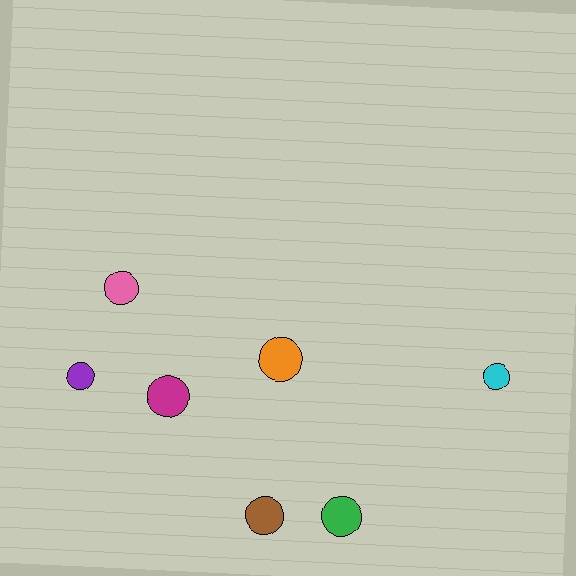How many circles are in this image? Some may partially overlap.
There are 7 circles.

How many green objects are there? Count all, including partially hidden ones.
There is 1 green object.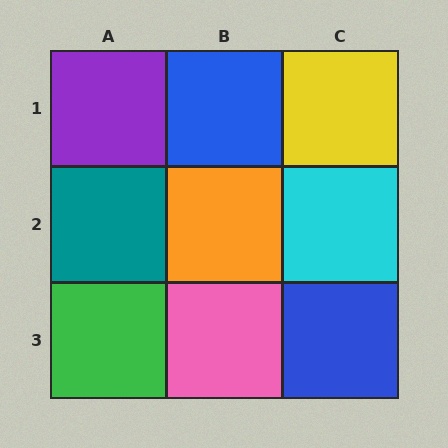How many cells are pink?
1 cell is pink.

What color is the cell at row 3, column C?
Blue.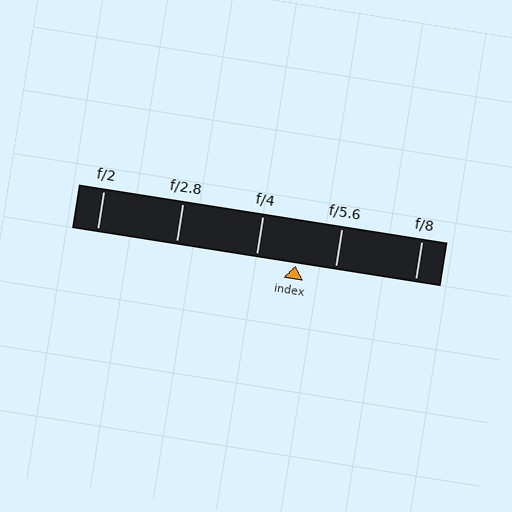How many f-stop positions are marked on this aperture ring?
There are 5 f-stop positions marked.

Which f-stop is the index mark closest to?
The index mark is closest to f/5.6.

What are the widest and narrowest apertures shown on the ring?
The widest aperture shown is f/2 and the narrowest is f/8.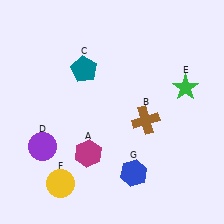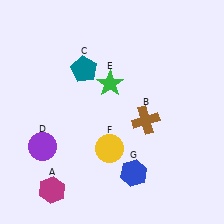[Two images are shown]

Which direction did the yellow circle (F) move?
The yellow circle (F) moved right.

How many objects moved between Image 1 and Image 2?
3 objects moved between the two images.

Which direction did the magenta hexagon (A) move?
The magenta hexagon (A) moved down.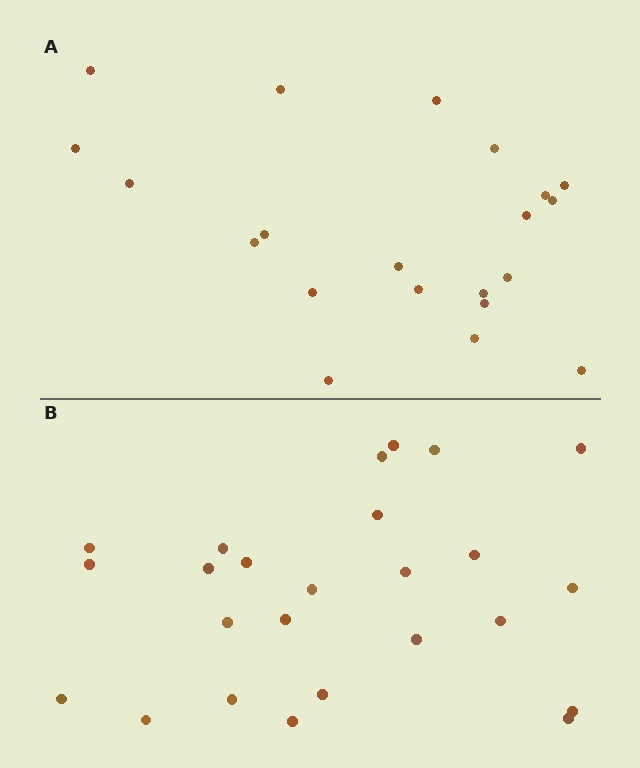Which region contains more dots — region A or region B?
Region B (the bottom region) has more dots.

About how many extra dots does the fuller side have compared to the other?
Region B has about 4 more dots than region A.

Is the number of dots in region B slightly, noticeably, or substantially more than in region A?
Region B has only slightly more — the two regions are fairly close. The ratio is roughly 1.2 to 1.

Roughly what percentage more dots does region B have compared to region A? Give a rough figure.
About 20% more.